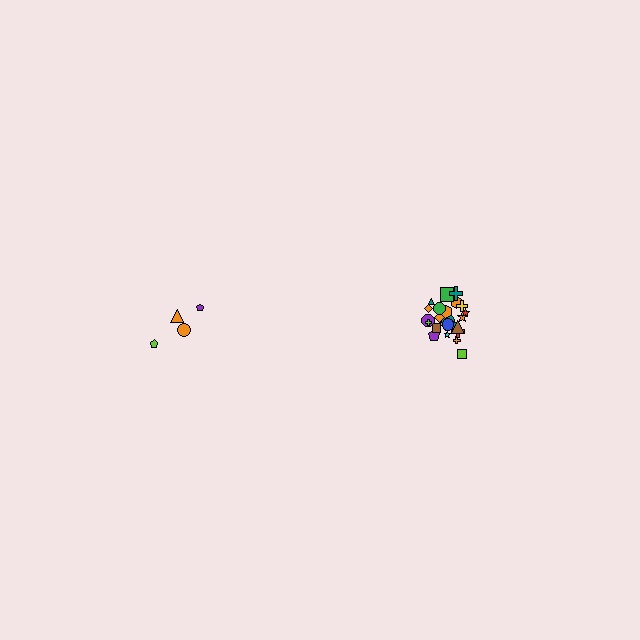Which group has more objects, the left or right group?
The right group.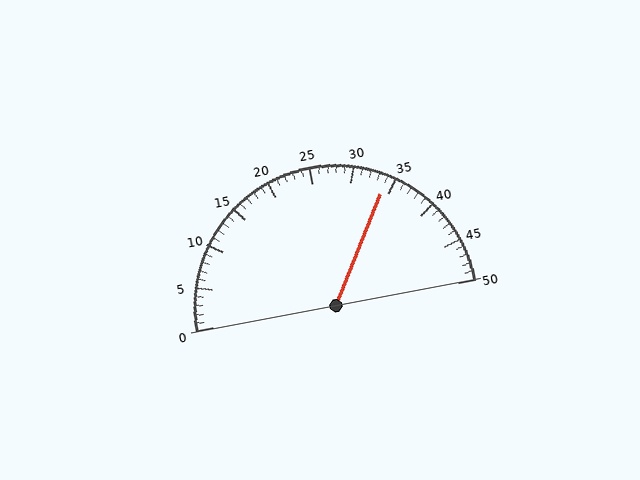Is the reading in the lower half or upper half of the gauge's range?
The reading is in the upper half of the range (0 to 50).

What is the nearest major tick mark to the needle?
The nearest major tick mark is 35.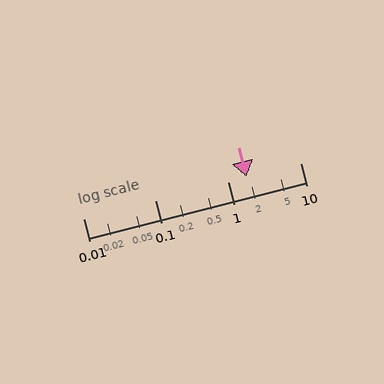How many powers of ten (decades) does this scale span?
The scale spans 3 decades, from 0.01 to 10.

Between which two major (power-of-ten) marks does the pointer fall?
The pointer is between 1 and 10.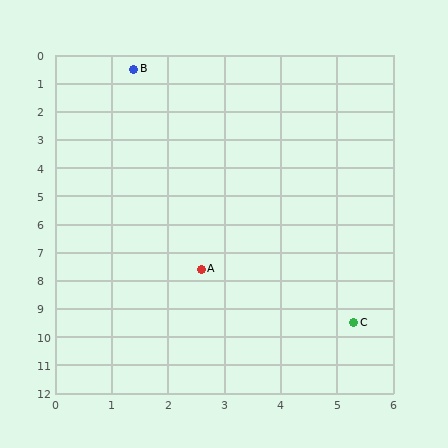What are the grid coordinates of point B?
Point B is at approximately (1.4, 0.5).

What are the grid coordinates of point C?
Point C is at approximately (5.3, 9.5).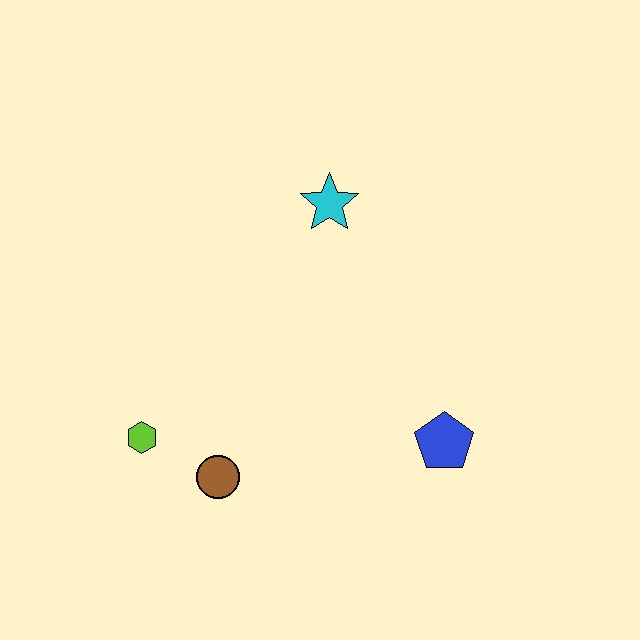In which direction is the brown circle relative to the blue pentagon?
The brown circle is to the left of the blue pentagon.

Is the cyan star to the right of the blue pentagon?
No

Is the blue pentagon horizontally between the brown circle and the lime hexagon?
No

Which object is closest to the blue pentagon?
The brown circle is closest to the blue pentagon.